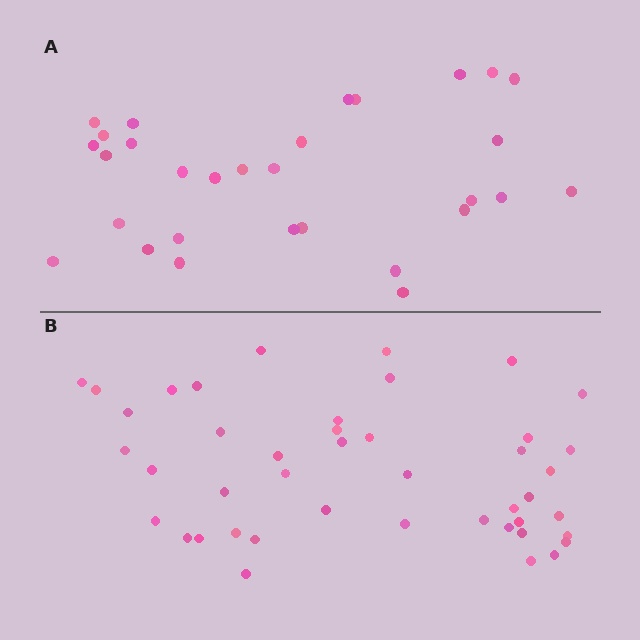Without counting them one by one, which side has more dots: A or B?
Region B (the bottom region) has more dots.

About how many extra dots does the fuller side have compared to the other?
Region B has approximately 15 more dots than region A.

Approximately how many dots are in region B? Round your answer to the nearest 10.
About 40 dots. (The exact count is 44, which rounds to 40.)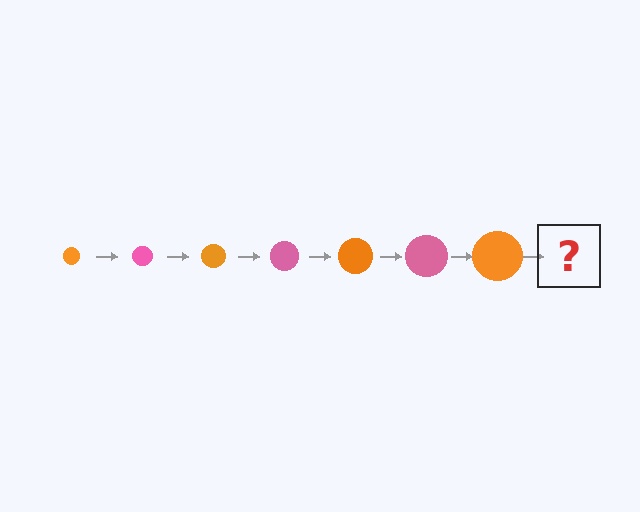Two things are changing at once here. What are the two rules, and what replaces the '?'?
The two rules are that the circle grows larger each step and the color cycles through orange and pink. The '?' should be a pink circle, larger than the previous one.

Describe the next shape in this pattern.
It should be a pink circle, larger than the previous one.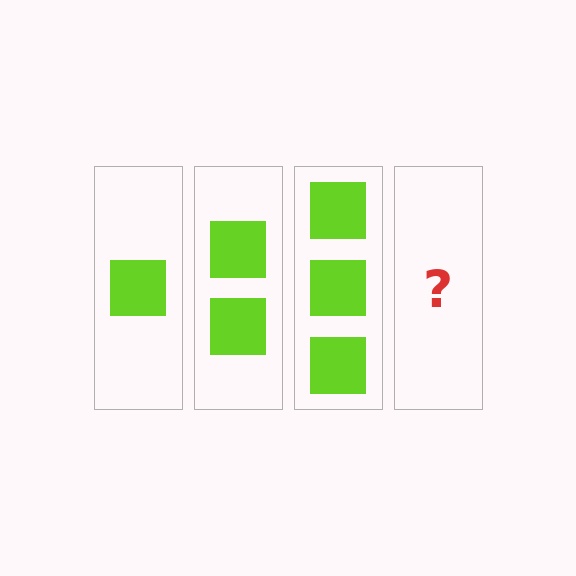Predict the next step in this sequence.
The next step is 4 squares.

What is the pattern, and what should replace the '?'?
The pattern is that each step adds one more square. The '?' should be 4 squares.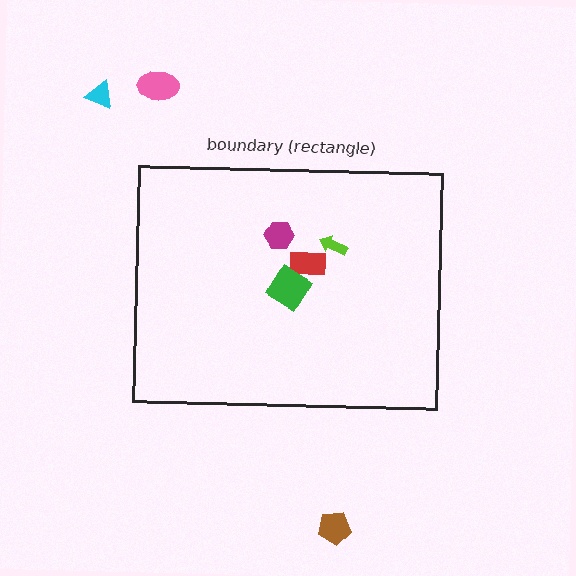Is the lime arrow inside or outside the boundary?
Inside.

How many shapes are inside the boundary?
4 inside, 3 outside.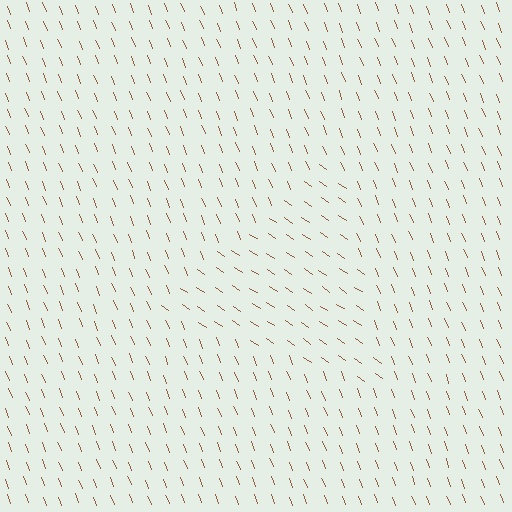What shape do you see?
I see a triangle.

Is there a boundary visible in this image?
Yes, there is a texture boundary formed by a change in line orientation.